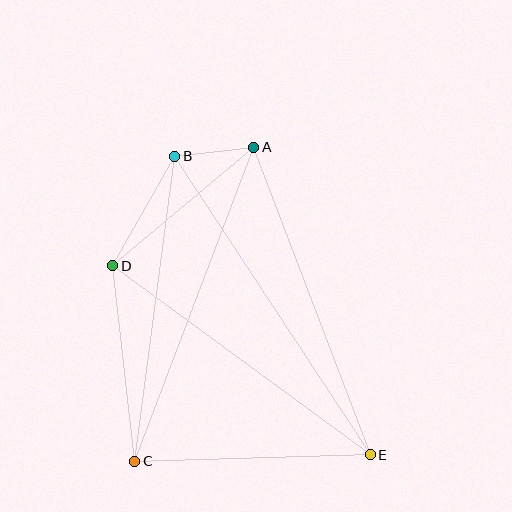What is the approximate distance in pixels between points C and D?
The distance between C and D is approximately 197 pixels.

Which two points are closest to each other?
Points A and B are closest to each other.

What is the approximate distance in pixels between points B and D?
The distance between B and D is approximately 126 pixels.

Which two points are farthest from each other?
Points B and E are farthest from each other.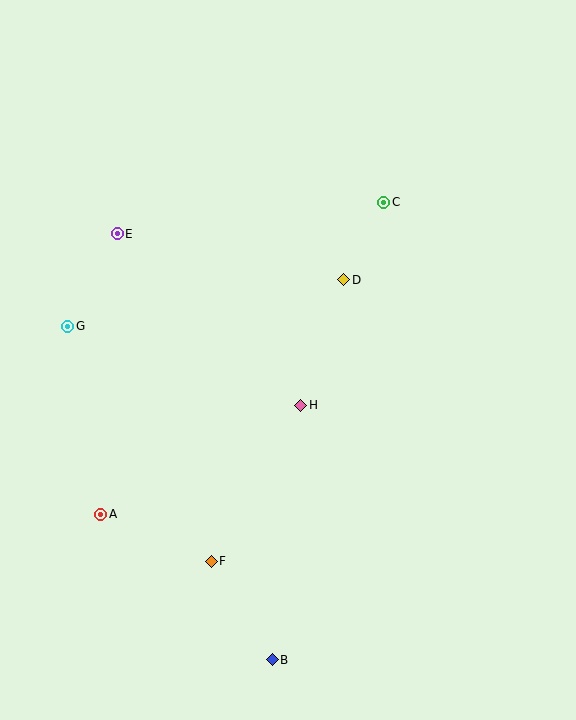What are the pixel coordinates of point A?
Point A is at (101, 514).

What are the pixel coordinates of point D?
Point D is at (344, 280).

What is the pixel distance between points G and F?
The distance between G and F is 275 pixels.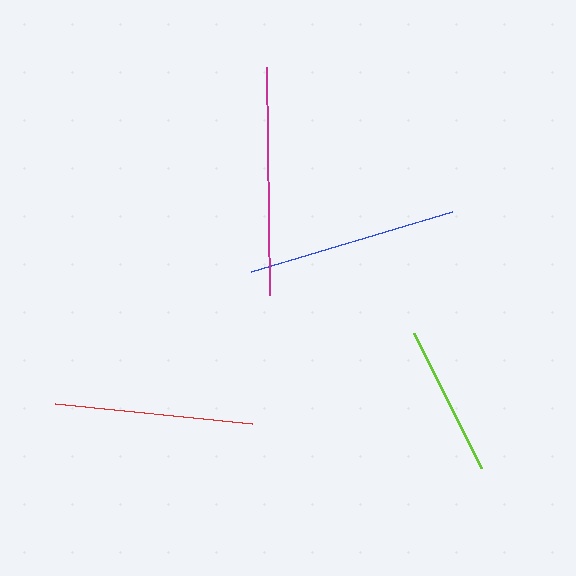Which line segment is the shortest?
The lime line is the shortest at approximately 150 pixels.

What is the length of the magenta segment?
The magenta segment is approximately 228 pixels long.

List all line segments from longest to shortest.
From longest to shortest: magenta, blue, red, lime.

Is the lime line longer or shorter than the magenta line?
The magenta line is longer than the lime line.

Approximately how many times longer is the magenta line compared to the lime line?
The magenta line is approximately 1.5 times the length of the lime line.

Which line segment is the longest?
The magenta line is the longest at approximately 228 pixels.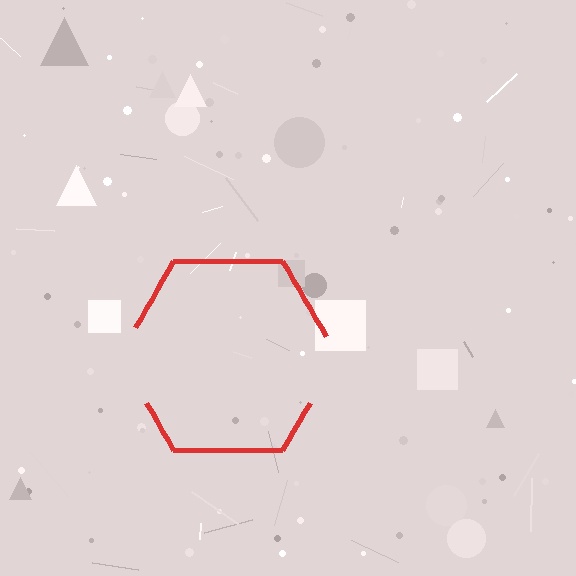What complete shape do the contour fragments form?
The contour fragments form a hexagon.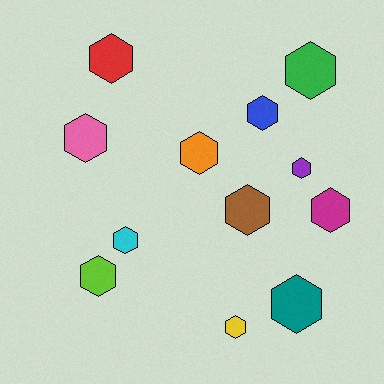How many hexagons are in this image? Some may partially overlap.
There are 12 hexagons.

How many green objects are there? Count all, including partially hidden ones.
There is 1 green object.